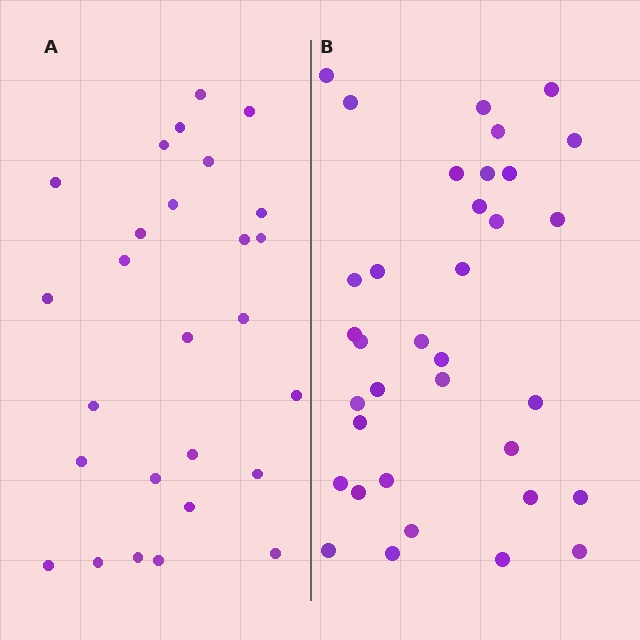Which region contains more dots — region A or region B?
Region B (the right region) has more dots.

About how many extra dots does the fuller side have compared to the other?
Region B has roughly 8 or so more dots than region A.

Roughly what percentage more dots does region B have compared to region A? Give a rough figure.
About 30% more.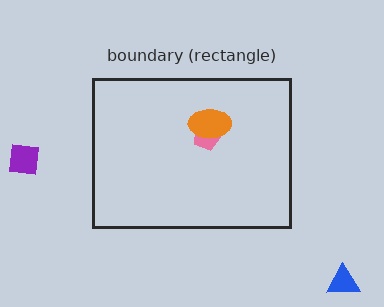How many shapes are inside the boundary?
2 inside, 2 outside.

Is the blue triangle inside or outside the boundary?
Outside.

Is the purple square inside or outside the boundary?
Outside.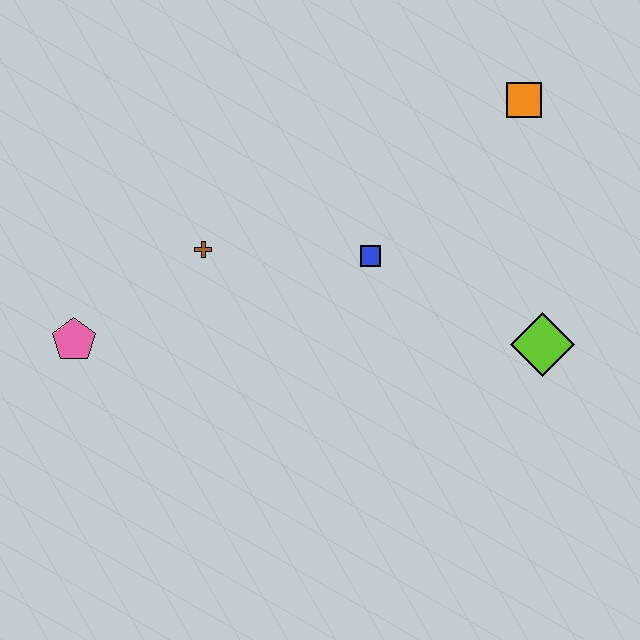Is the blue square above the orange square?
No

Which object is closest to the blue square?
The brown cross is closest to the blue square.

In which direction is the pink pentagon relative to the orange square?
The pink pentagon is to the left of the orange square.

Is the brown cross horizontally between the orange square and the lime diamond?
No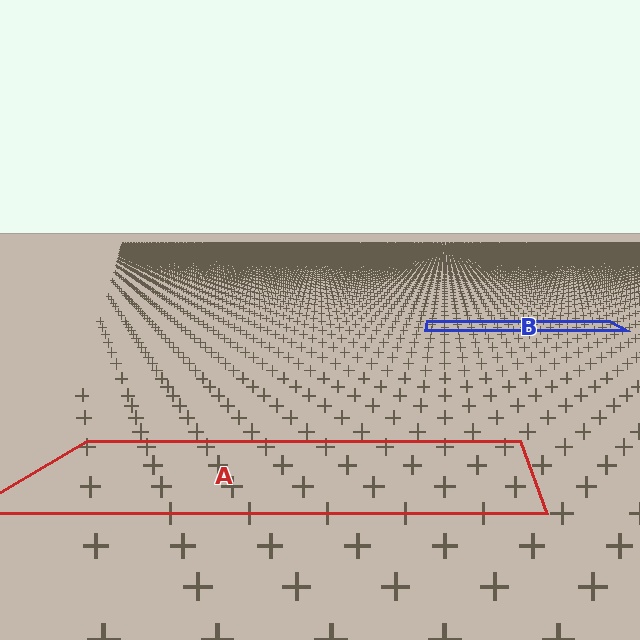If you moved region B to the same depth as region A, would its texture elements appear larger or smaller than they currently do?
They would appear larger. At a closer depth, the same texture elements are projected at a bigger on-screen size.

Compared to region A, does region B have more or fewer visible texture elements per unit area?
Region B has more texture elements per unit area — they are packed more densely because it is farther away.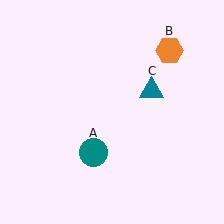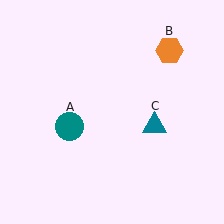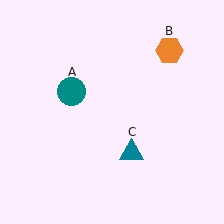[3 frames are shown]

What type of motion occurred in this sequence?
The teal circle (object A), teal triangle (object C) rotated clockwise around the center of the scene.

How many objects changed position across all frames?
2 objects changed position: teal circle (object A), teal triangle (object C).